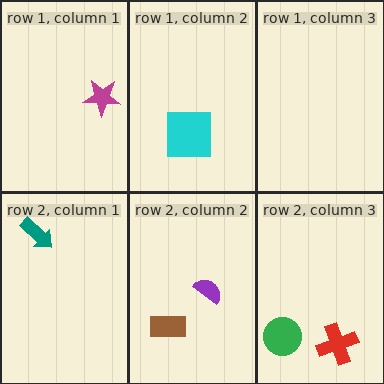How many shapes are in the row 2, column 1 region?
1.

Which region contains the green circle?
The row 2, column 3 region.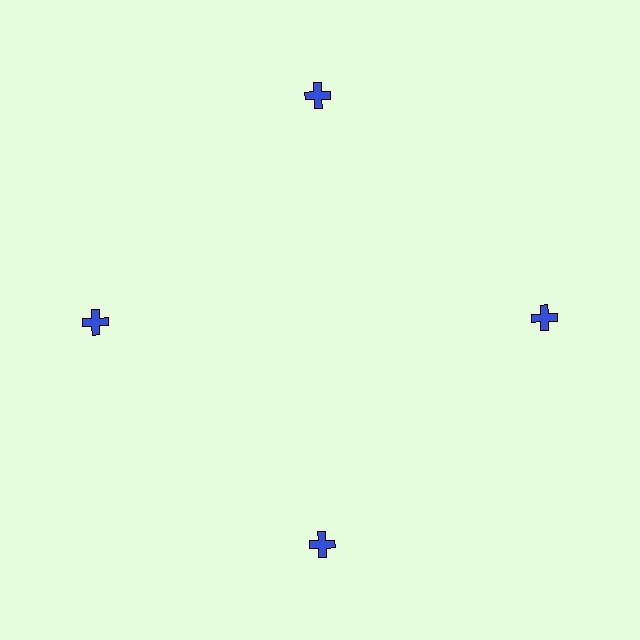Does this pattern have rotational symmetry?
Yes, this pattern has 4-fold rotational symmetry. It looks the same after rotating 90 degrees around the center.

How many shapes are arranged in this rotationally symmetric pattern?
There are 4 shapes, arranged in 4 groups of 1.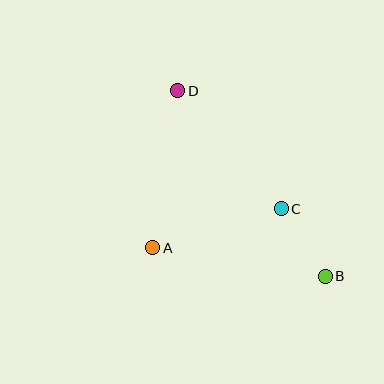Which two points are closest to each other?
Points B and C are closest to each other.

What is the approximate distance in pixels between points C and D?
The distance between C and D is approximately 157 pixels.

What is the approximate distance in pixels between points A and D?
The distance between A and D is approximately 159 pixels.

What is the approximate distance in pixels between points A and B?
The distance between A and B is approximately 175 pixels.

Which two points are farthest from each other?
Points B and D are farthest from each other.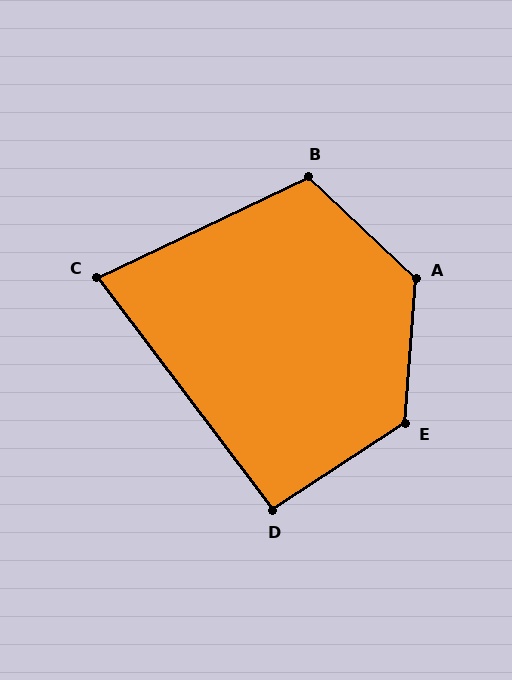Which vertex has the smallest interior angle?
C, at approximately 78 degrees.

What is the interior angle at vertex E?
Approximately 127 degrees (obtuse).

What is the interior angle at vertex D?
Approximately 94 degrees (approximately right).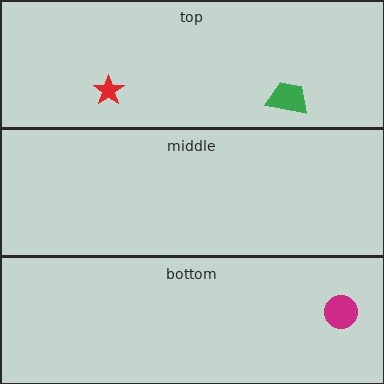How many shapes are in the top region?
2.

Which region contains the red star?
The top region.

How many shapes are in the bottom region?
1.